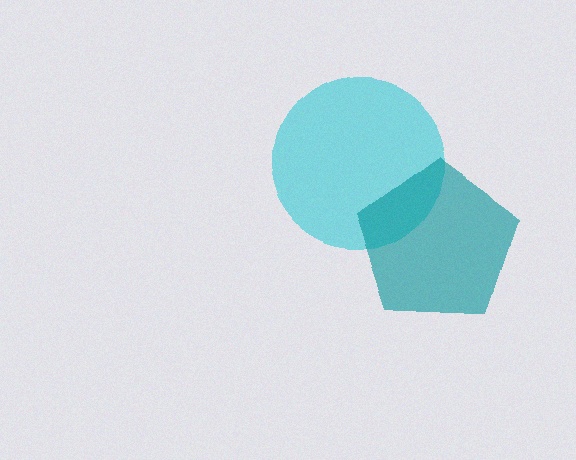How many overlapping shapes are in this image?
There are 2 overlapping shapes in the image.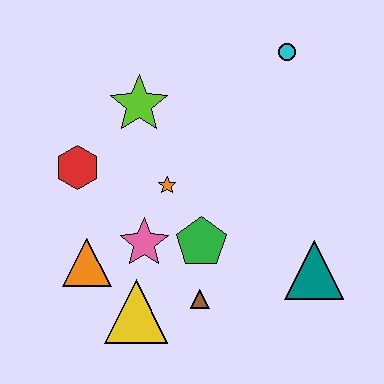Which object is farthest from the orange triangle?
The cyan circle is farthest from the orange triangle.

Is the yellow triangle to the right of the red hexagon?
Yes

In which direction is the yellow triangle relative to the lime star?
The yellow triangle is below the lime star.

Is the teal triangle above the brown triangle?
Yes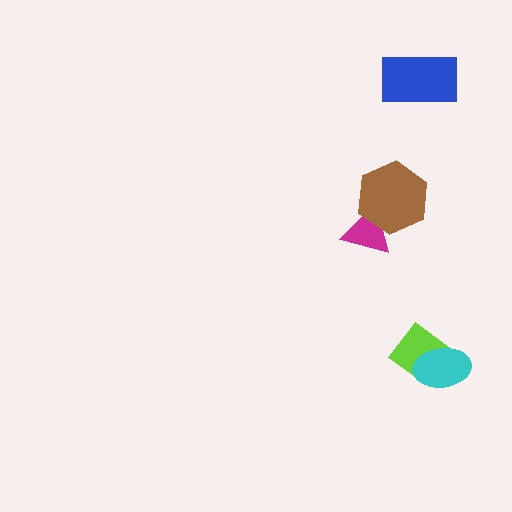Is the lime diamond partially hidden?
Yes, it is partially covered by another shape.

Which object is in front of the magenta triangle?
The brown hexagon is in front of the magenta triangle.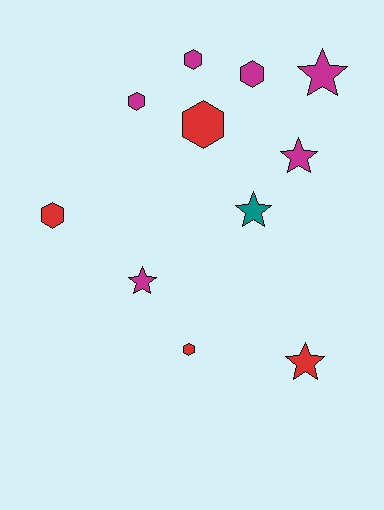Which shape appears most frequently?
Hexagon, with 6 objects.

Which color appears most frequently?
Magenta, with 6 objects.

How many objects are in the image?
There are 11 objects.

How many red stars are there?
There is 1 red star.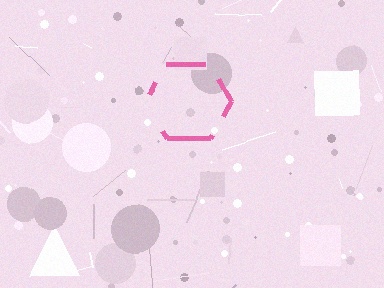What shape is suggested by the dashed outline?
The dashed outline suggests a hexagon.